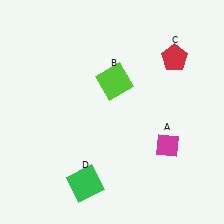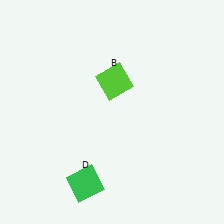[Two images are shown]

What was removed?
The red pentagon (C), the magenta diamond (A) were removed in Image 2.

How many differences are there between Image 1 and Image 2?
There are 2 differences between the two images.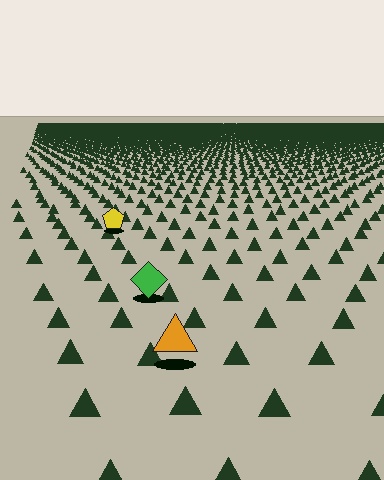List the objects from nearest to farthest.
From nearest to farthest: the orange triangle, the green diamond, the yellow pentagon.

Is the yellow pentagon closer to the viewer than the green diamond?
No. The green diamond is closer — you can tell from the texture gradient: the ground texture is coarser near it.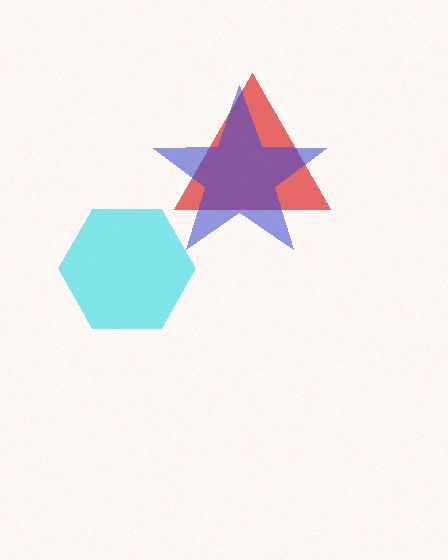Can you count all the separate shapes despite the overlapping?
Yes, there are 3 separate shapes.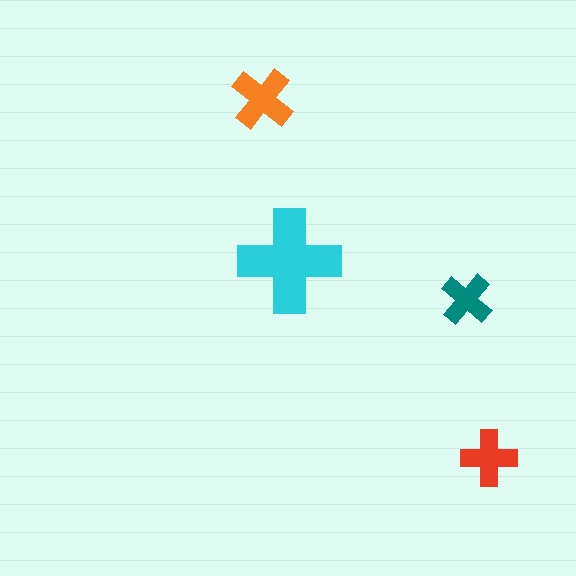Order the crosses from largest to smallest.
the cyan one, the orange one, the red one, the teal one.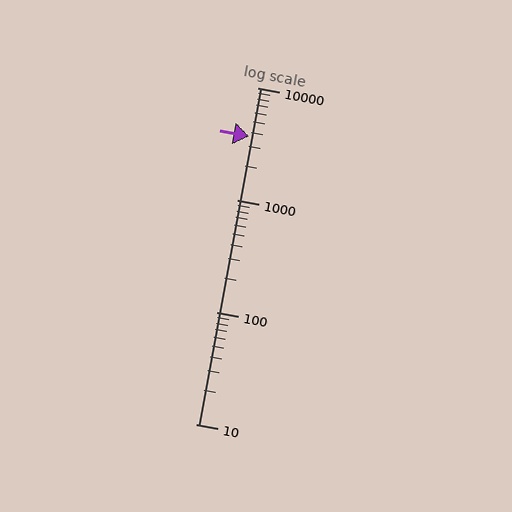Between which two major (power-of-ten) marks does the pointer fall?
The pointer is between 1000 and 10000.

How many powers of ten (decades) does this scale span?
The scale spans 3 decades, from 10 to 10000.